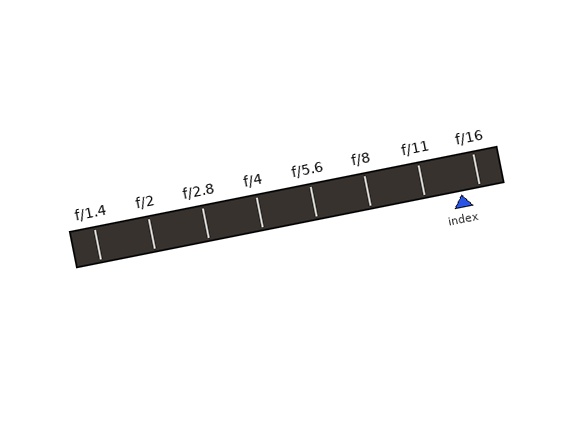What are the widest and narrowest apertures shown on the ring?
The widest aperture shown is f/1.4 and the narrowest is f/16.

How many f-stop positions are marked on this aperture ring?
There are 8 f-stop positions marked.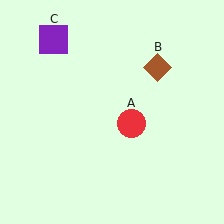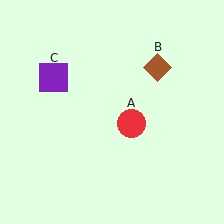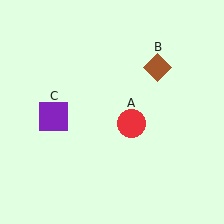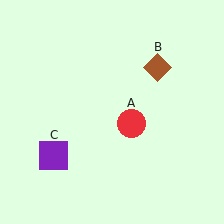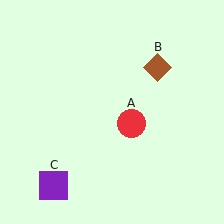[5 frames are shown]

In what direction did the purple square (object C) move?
The purple square (object C) moved down.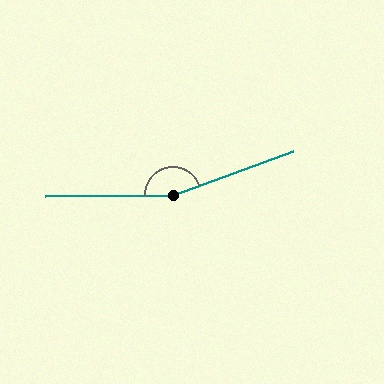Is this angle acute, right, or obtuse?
It is obtuse.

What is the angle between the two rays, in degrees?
Approximately 161 degrees.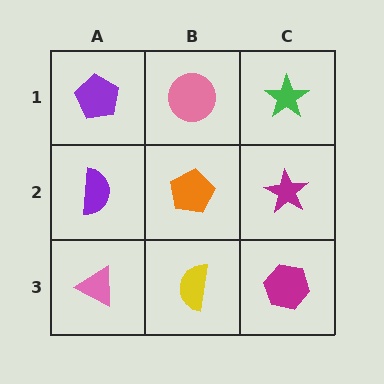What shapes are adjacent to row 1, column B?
An orange pentagon (row 2, column B), a purple pentagon (row 1, column A), a green star (row 1, column C).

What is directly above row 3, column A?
A purple semicircle.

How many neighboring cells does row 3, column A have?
2.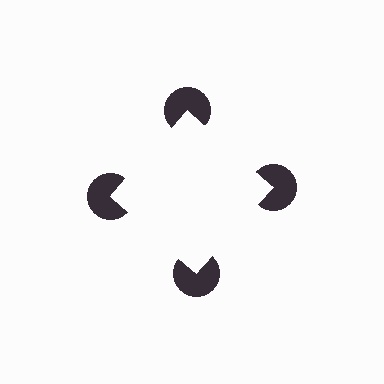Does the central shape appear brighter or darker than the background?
It typically appears slightly brighter than the background, even though no actual brightness change is drawn.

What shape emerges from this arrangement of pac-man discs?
An illusory square — its edges are inferred from the aligned wedge cuts in the pac-man discs, not physically drawn.